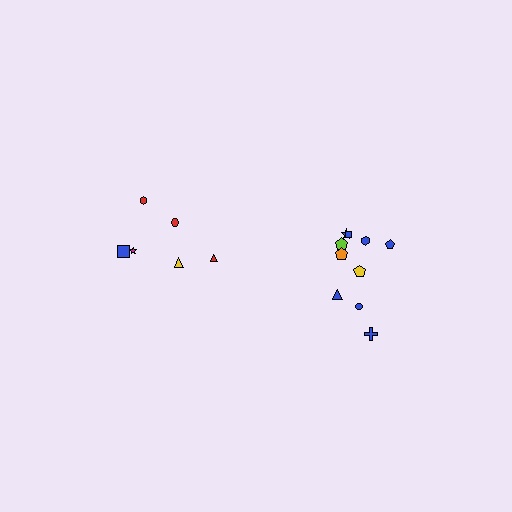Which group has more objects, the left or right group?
The right group.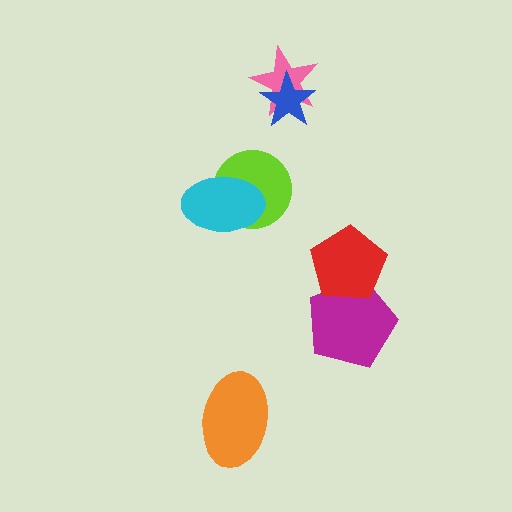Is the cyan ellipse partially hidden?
No, no other shape covers it.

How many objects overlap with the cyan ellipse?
1 object overlaps with the cyan ellipse.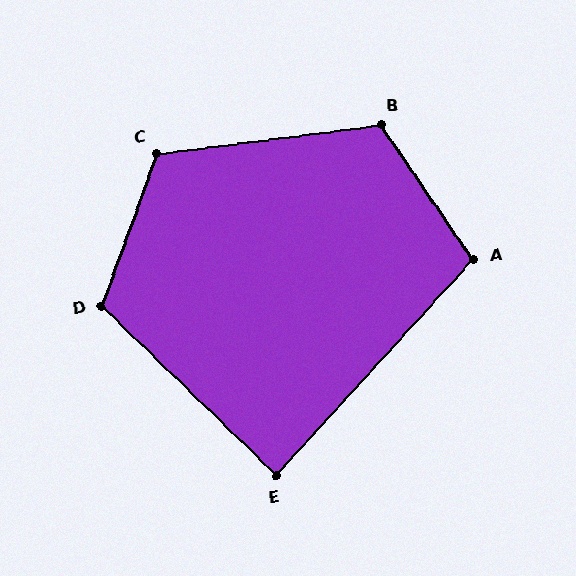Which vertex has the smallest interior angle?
E, at approximately 88 degrees.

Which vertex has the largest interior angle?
C, at approximately 117 degrees.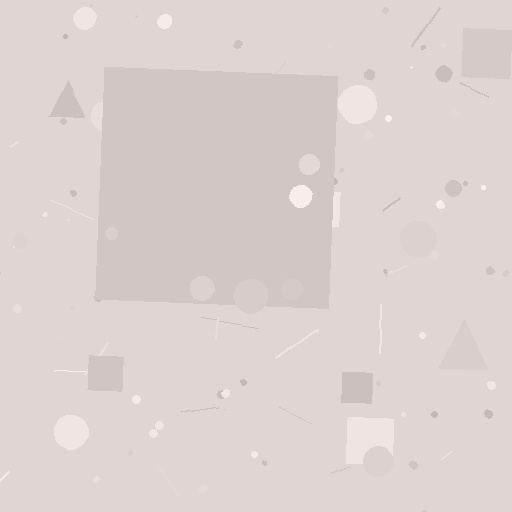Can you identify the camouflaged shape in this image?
The camouflaged shape is a square.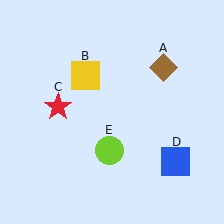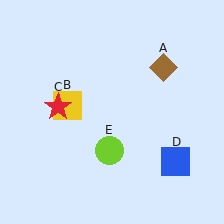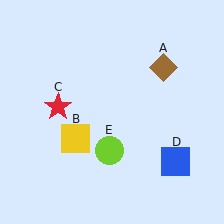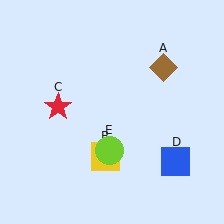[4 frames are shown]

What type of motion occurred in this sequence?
The yellow square (object B) rotated counterclockwise around the center of the scene.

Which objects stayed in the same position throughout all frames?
Brown diamond (object A) and red star (object C) and blue square (object D) and lime circle (object E) remained stationary.